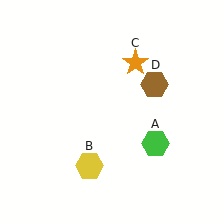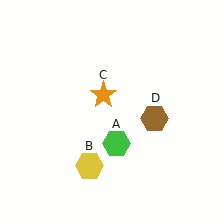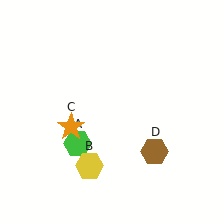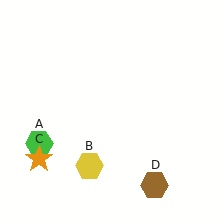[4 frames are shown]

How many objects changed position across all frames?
3 objects changed position: green hexagon (object A), orange star (object C), brown hexagon (object D).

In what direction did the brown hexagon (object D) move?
The brown hexagon (object D) moved down.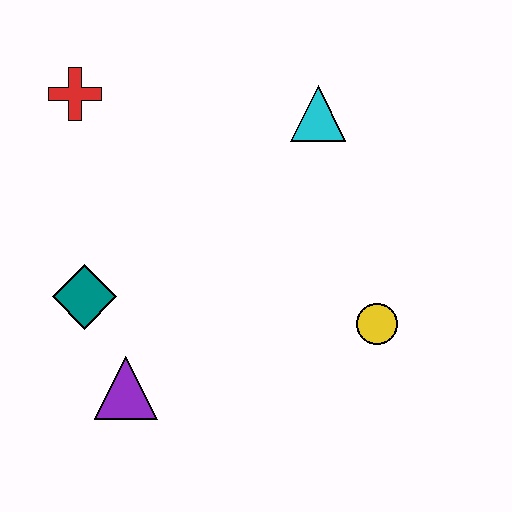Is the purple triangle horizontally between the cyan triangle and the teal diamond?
Yes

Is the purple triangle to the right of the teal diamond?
Yes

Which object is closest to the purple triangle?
The teal diamond is closest to the purple triangle.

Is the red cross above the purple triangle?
Yes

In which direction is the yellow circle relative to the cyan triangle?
The yellow circle is below the cyan triangle.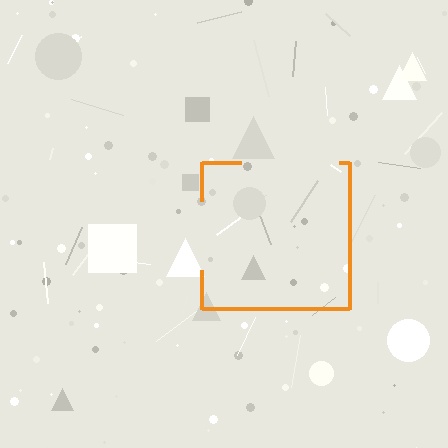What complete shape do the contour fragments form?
The contour fragments form a square.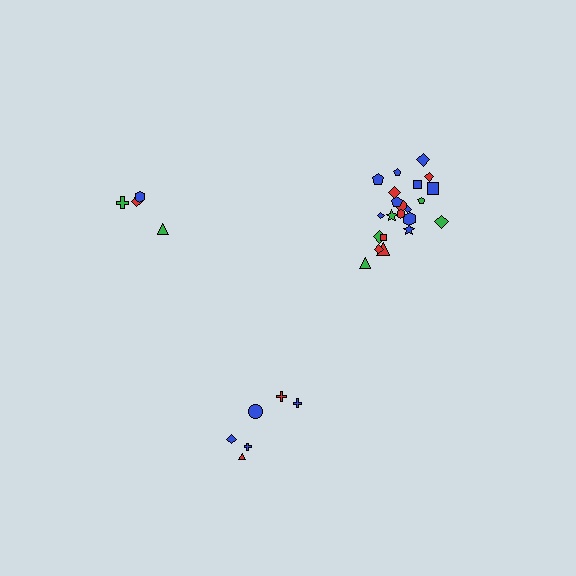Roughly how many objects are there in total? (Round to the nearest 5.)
Roughly 30 objects in total.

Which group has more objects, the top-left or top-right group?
The top-right group.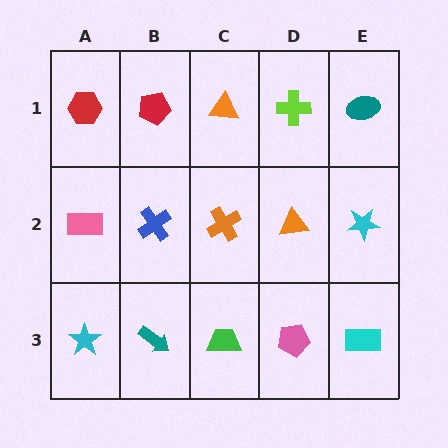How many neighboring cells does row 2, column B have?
4.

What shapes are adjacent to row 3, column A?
A pink rectangle (row 2, column A), a teal arrow (row 3, column B).